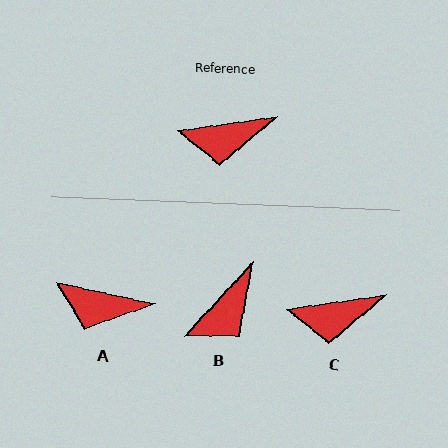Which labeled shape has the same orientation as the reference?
C.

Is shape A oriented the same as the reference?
No, it is off by about 20 degrees.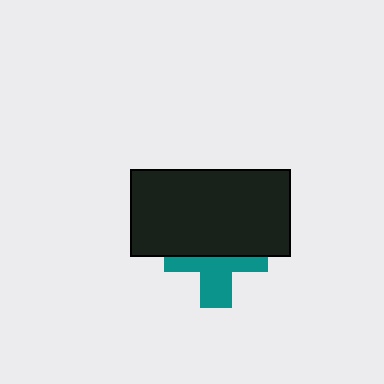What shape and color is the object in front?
The object in front is a black rectangle.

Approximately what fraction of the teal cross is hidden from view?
Roughly 52% of the teal cross is hidden behind the black rectangle.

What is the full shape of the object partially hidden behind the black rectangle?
The partially hidden object is a teal cross.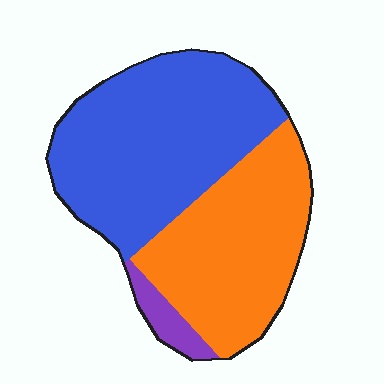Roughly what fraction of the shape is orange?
Orange takes up about two fifths (2/5) of the shape.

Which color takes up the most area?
Blue, at roughly 55%.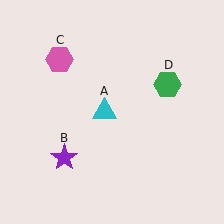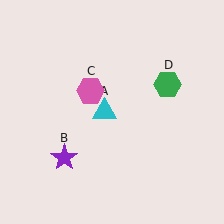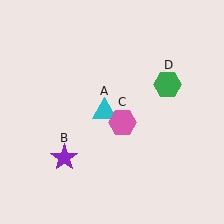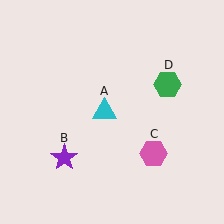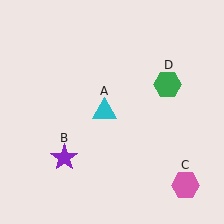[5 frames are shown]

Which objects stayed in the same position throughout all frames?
Cyan triangle (object A) and purple star (object B) and green hexagon (object D) remained stationary.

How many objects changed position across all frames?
1 object changed position: pink hexagon (object C).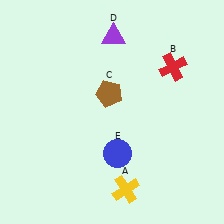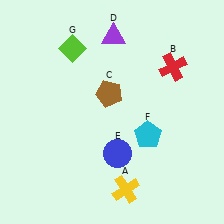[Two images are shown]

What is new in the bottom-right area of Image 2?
A cyan pentagon (F) was added in the bottom-right area of Image 2.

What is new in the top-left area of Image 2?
A lime diamond (G) was added in the top-left area of Image 2.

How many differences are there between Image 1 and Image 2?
There are 2 differences between the two images.